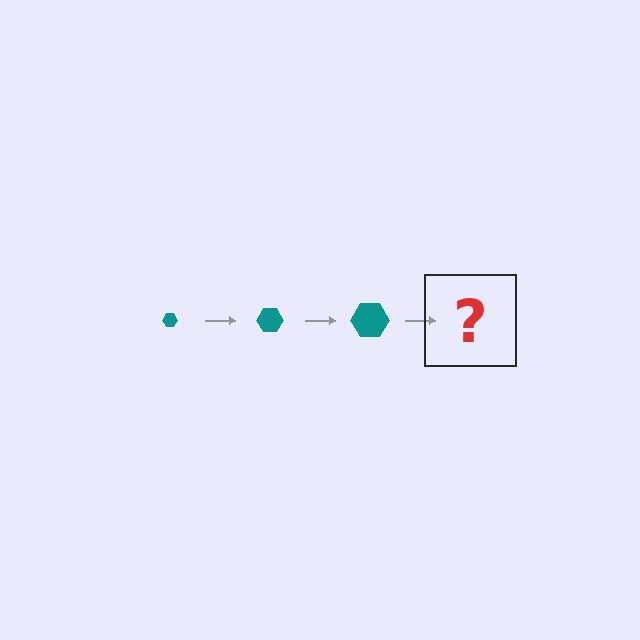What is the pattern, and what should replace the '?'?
The pattern is that the hexagon gets progressively larger each step. The '?' should be a teal hexagon, larger than the previous one.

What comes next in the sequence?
The next element should be a teal hexagon, larger than the previous one.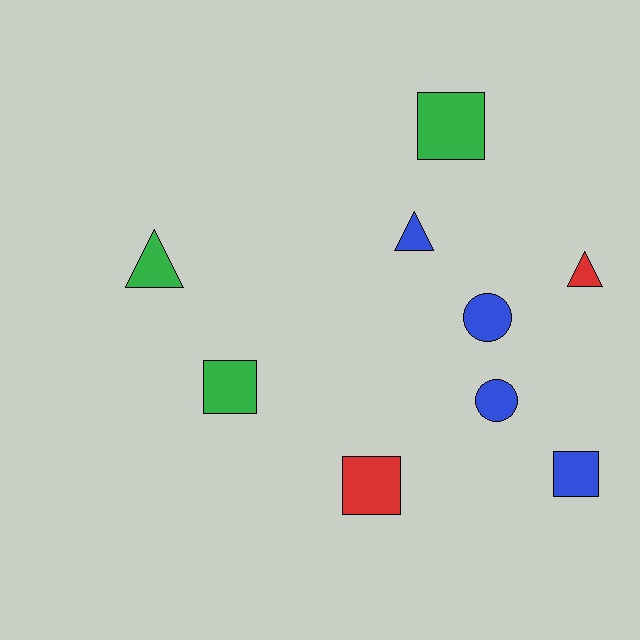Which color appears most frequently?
Blue, with 4 objects.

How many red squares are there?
There is 1 red square.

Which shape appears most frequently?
Square, with 4 objects.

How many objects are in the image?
There are 9 objects.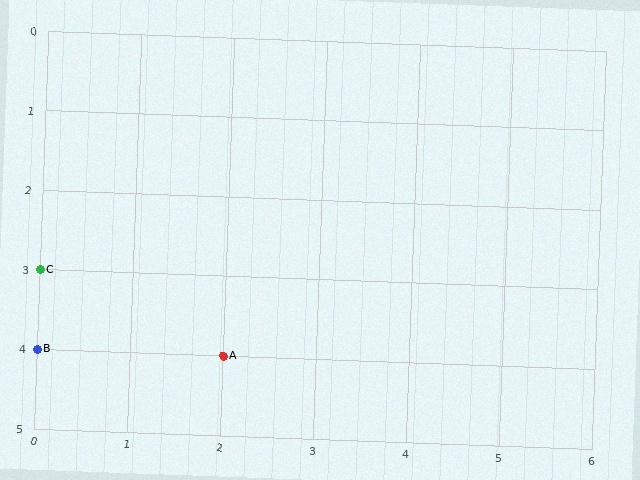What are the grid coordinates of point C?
Point C is at grid coordinates (0, 3).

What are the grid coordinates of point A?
Point A is at grid coordinates (2, 4).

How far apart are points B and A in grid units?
Points B and A are 2 columns apart.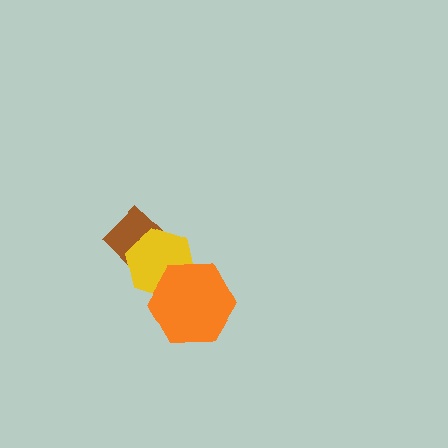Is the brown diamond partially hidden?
Yes, it is partially covered by another shape.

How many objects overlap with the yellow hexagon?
2 objects overlap with the yellow hexagon.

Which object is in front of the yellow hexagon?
The orange hexagon is in front of the yellow hexagon.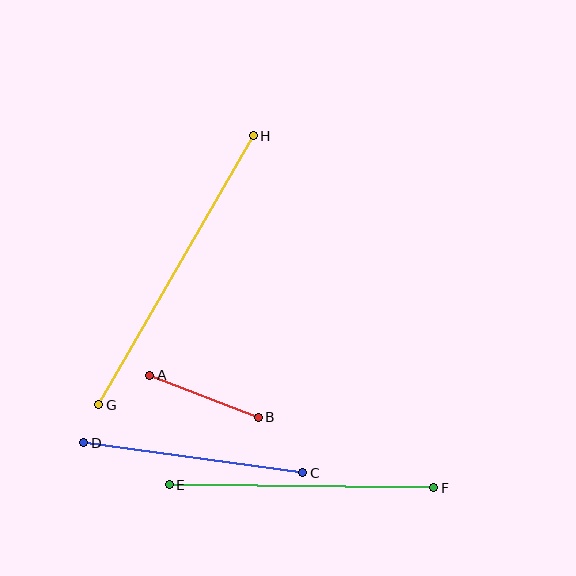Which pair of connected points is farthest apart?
Points G and H are farthest apart.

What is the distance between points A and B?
The distance is approximately 116 pixels.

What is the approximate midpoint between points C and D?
The midpoint is at approximately (193, 458) pixels.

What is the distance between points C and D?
The distance is approximately 221 pixels.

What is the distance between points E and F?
The distance is approximately 264 pixels.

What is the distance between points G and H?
The distance is approximately 310 pixels.